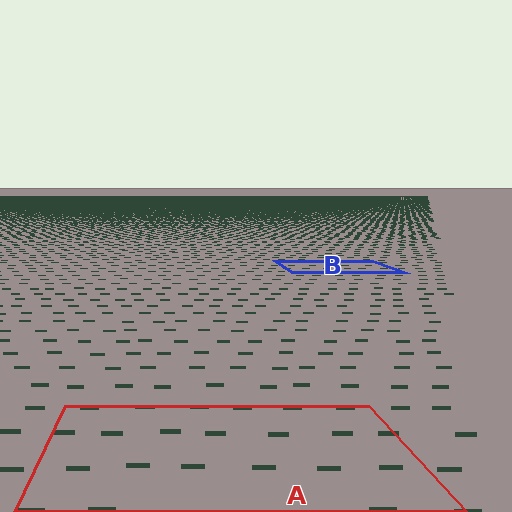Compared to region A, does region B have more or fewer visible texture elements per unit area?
Region B has more texture elements per unit area — they are packed more densely because it is farther away.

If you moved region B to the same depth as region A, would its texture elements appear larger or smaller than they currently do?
They would appear larger. At a closer depth, the same texture elements are projected at a bigger on-screen size.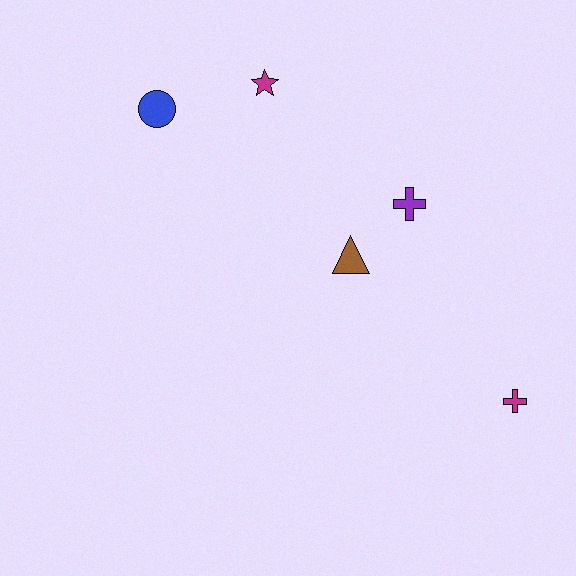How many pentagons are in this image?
There are no pentagons.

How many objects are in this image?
There are 5 objects.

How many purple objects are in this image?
There is 1 purple object.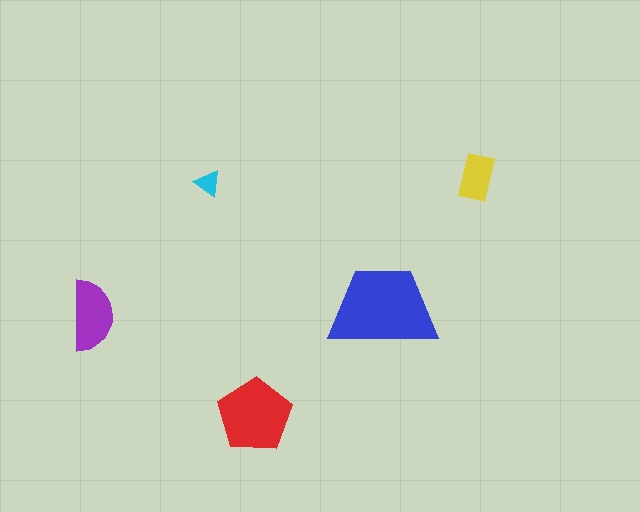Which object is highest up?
The yellow rectangle is topmost.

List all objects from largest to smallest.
The blue trapezoid, the red pentagon, the purple semicircle, the yellow rectangle, the cyan triangle.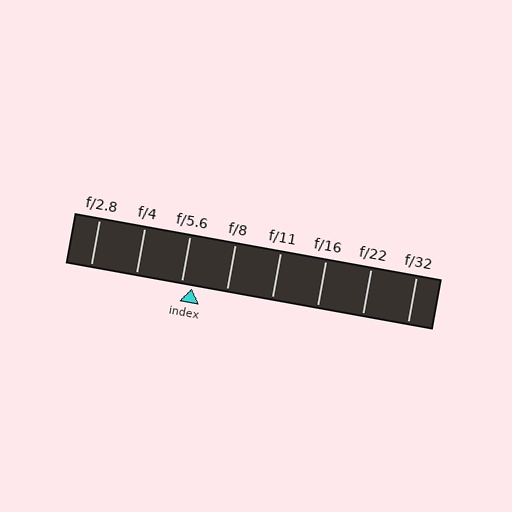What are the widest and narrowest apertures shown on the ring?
The widest aperture shown is f/2.8 and the narrowest is f/32.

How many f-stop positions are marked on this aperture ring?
There are 8 f-stop positions marked.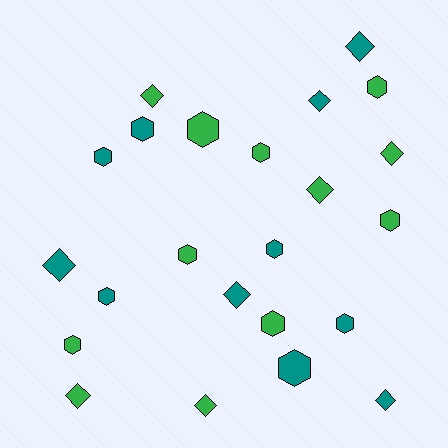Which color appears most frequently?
Green, with 12 objects.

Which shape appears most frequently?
Hexagon, with 13 objects.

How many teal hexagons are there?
There are 6 teal hexagons.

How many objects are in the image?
There are 23 objects.